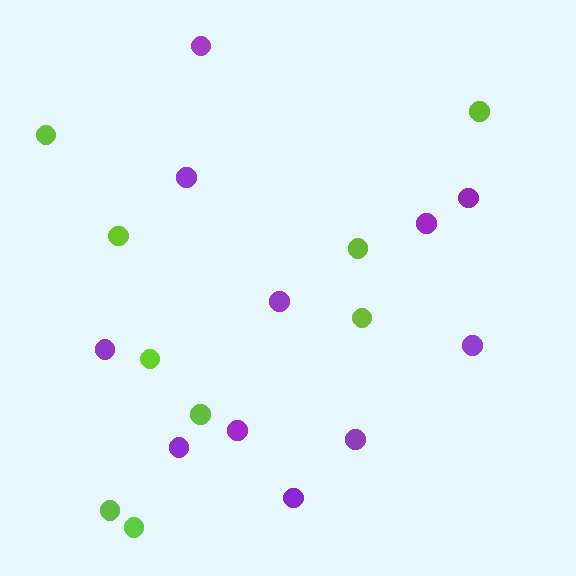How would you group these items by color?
There are 2 groups: one group of purple circles (11) and one group of lime circles (9).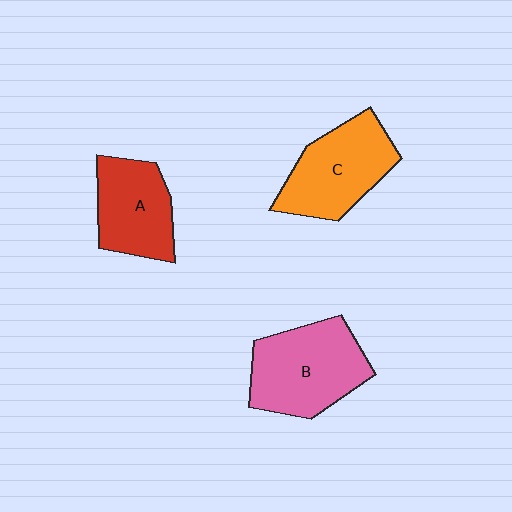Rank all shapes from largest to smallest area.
From largest to smallest: B (pink), C (orange), A (red).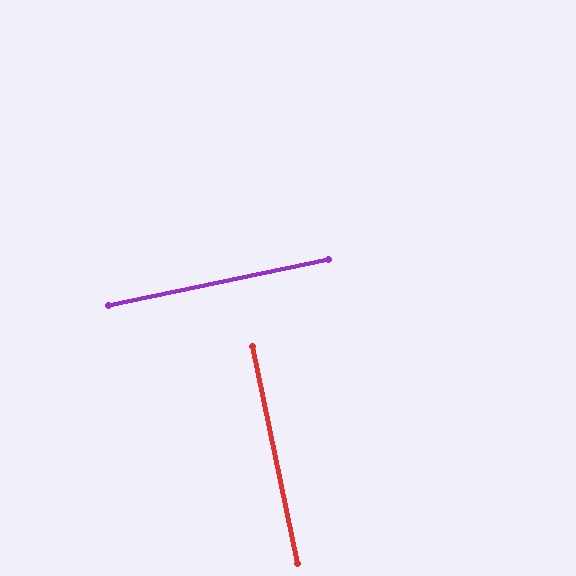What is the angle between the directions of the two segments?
Approximately 90 degrees.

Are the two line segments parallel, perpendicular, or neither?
Perpendicular — they meet at approximately 90°.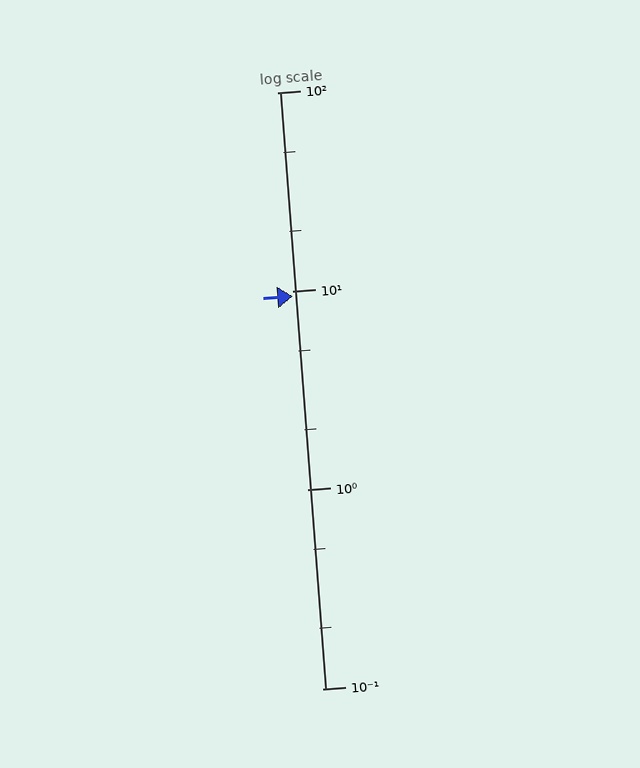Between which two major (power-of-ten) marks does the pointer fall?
The pointer is between 1 and 10.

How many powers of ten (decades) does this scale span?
The scale spans 3 decades, from 0.1 to 100.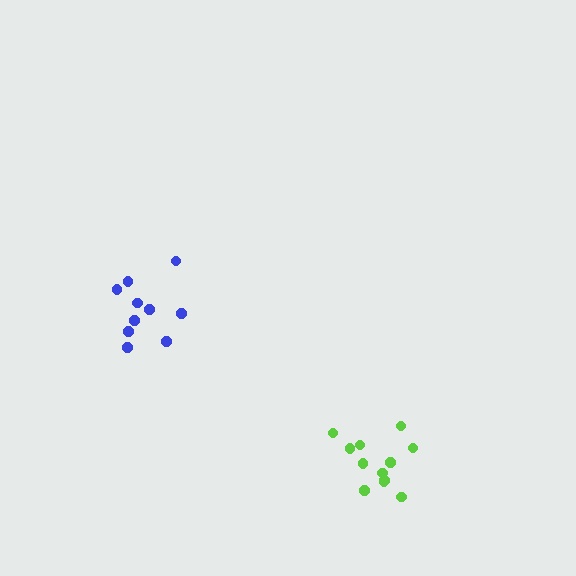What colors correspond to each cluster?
The clusters are colored: lime, blue.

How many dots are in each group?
Group 1: 12 dots, Group 2: 10 dots (22 total).